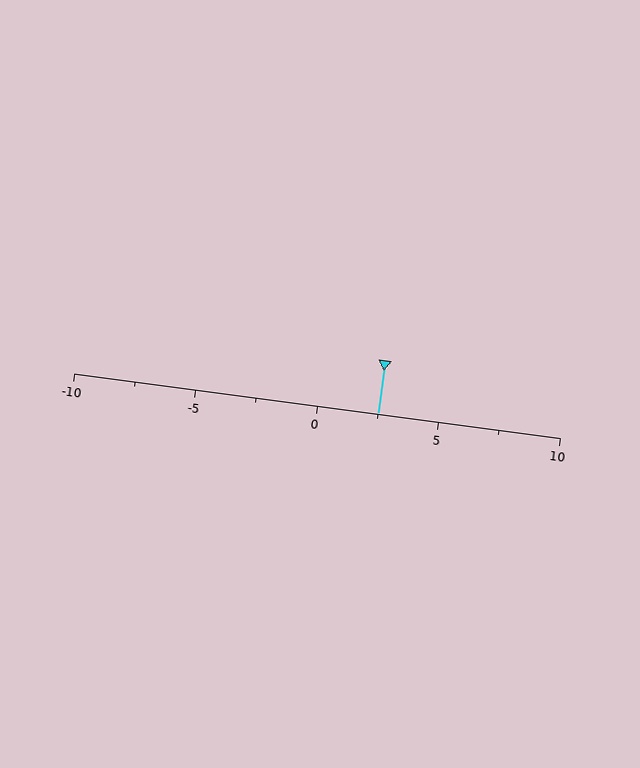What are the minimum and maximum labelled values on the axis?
The axis runs from -10 to 10.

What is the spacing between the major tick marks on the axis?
The major ticks are spaced 5 apart.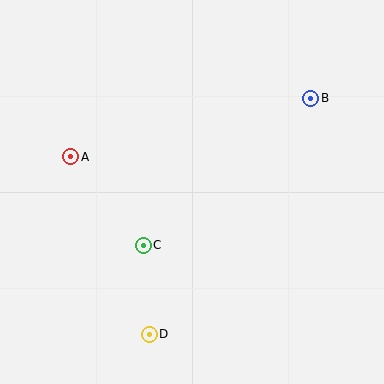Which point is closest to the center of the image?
Point C at (143, 245) is closest to the center.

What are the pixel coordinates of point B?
Point B is at (311, 98).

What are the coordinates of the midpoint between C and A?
The midpoint between C and A is at (107, 201).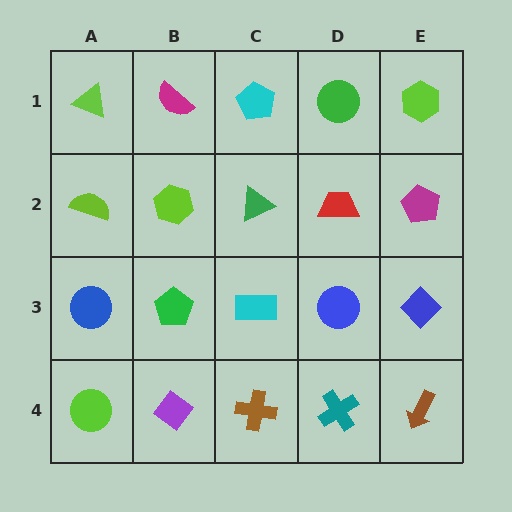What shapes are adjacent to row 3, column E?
A magenta pentagon (row 2, column E), a brown arrow (row 4, column E), a blue circle (row 3, column D).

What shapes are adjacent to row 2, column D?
A green circle (row 1, column D), a blue circle (row 3, column D), a green triangle (row 2, column C), a magenta pentagon (row 2, column E).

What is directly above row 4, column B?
A green pentagon.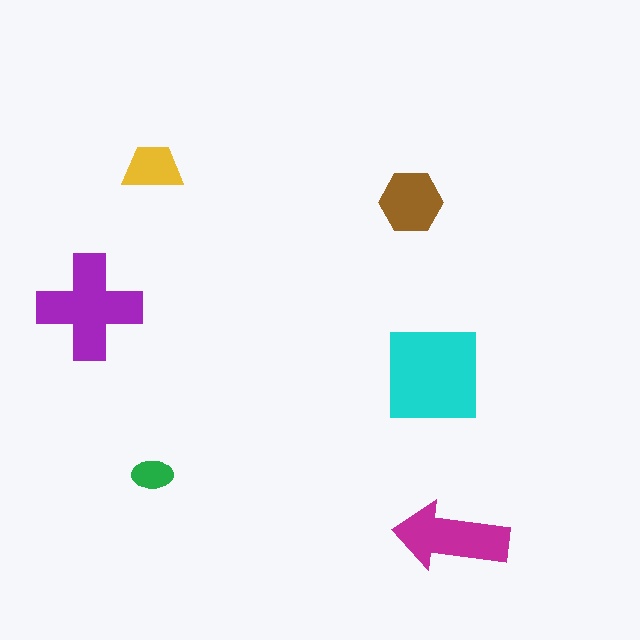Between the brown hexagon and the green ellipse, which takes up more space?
The brown hexagon.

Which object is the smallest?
The green ellipse.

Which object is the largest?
The cyan square.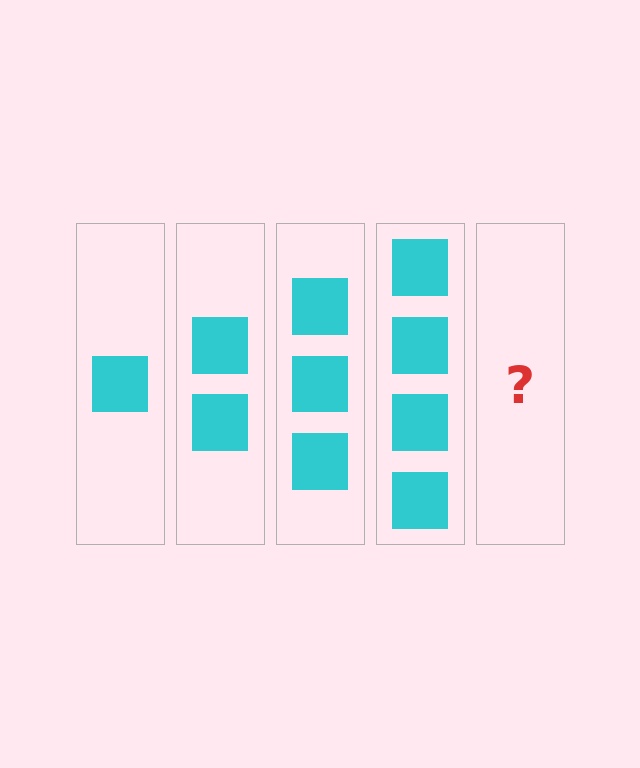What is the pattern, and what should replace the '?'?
The pattern is that each step adds one more square. The '?' should be 5 squares.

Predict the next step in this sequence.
The next step is 5 squares.